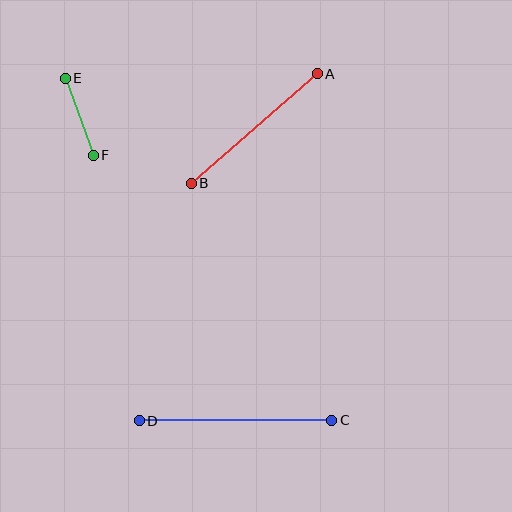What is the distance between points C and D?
The distance is approximately 193 pixels.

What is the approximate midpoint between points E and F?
The midpoint is at approximately (79, 117) pixels.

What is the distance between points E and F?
The distance is approximately 82 pixels.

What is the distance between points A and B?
The distance is approximately 167 pixels.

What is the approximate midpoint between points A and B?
The midpoint is at approximately (254, 129) pixels.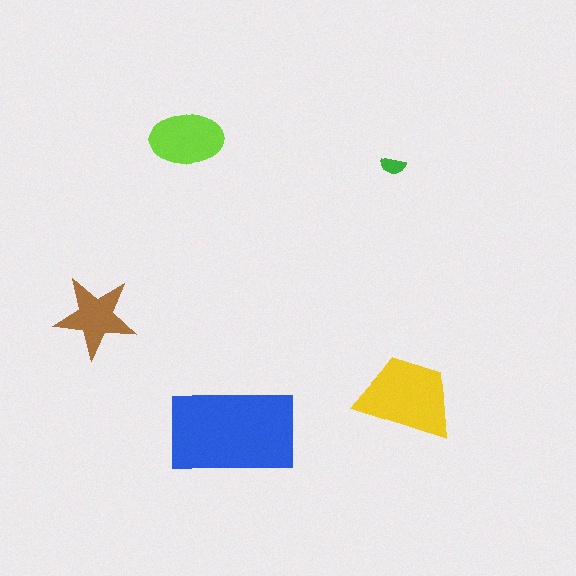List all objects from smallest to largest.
The green semicircle, the brown star, the lime ellipse, the yellow trapezoid, the blue rectangle.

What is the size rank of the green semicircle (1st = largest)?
5th.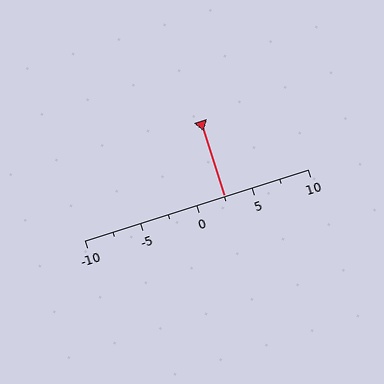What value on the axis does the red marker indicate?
The marker indicates approximately 2.5.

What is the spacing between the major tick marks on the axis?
The major ticks are spaced 5 apart.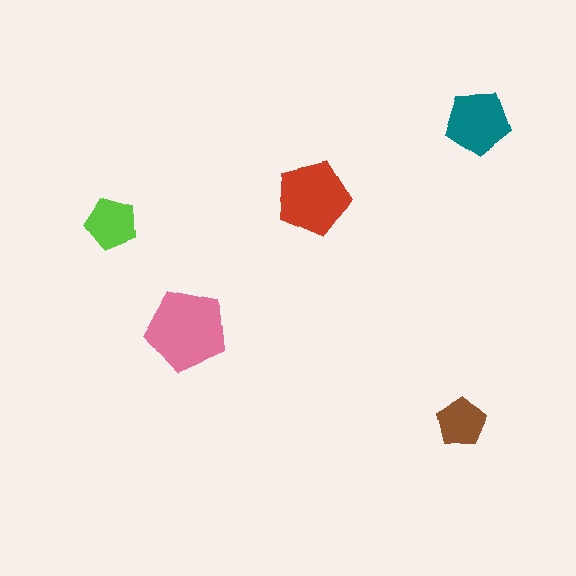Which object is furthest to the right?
The teal pentagon is rightmost.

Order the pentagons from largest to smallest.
the pink one, the red one, the teal one, the lime one, the brown one.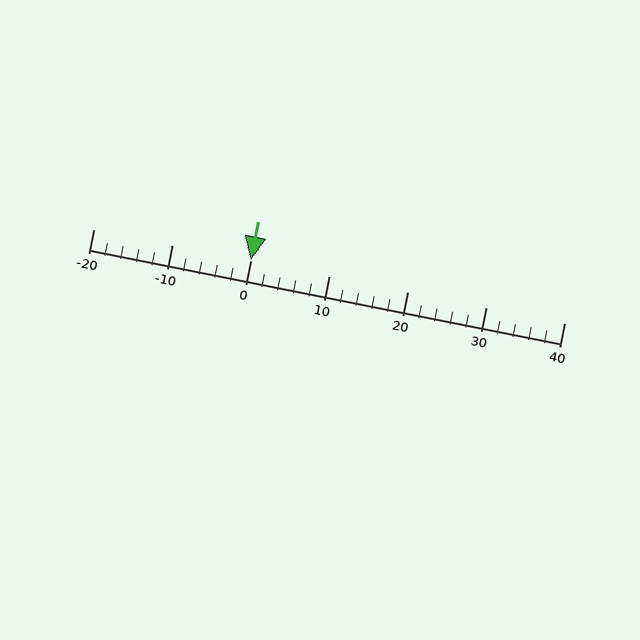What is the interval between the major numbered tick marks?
The major tick marks are spaced 10 units apart.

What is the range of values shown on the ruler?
The ruler shows values from -20 to 40.